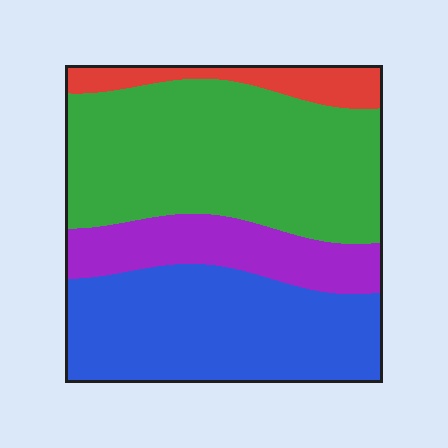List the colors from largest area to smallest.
From largest to smallest: green, blue, purple, red.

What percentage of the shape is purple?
Purple takes up less than a quarter of the shape.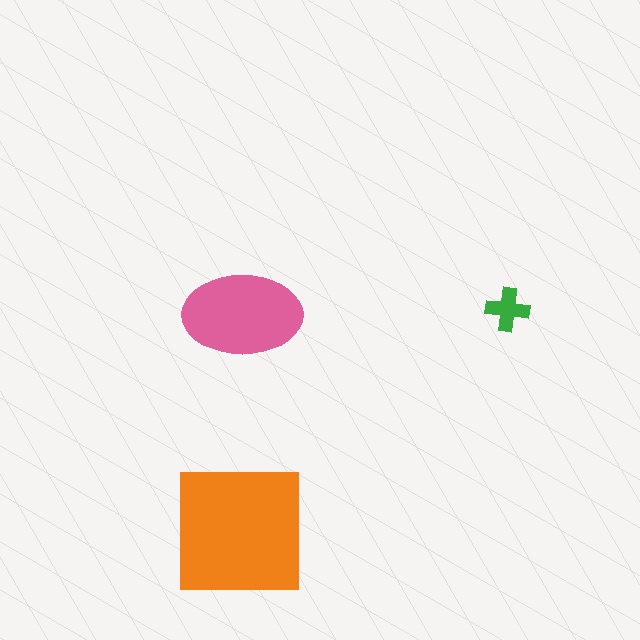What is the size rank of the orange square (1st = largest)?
1st.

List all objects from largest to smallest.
The orange square, the pink ellipse, the green cross.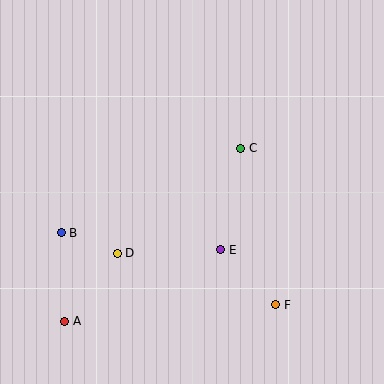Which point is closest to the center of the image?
Point E at (221, 250) is closest to the center.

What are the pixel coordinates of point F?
Point F is at (276, 305).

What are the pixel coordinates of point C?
Point C is at (241, 148).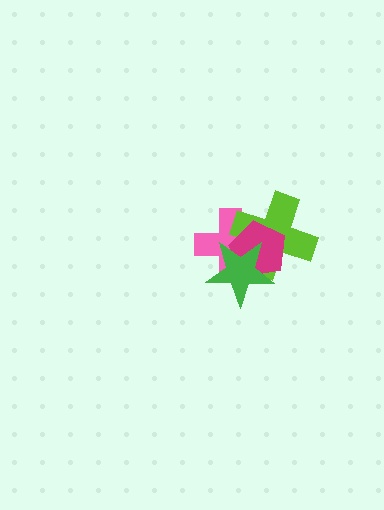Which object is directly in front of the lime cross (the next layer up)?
The magenta pentagon is directly in front of the lime cross.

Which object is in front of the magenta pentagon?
The green star is in front of the magenta pentagon.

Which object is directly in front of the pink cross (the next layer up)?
The lime cross is directly in front of the pink cross.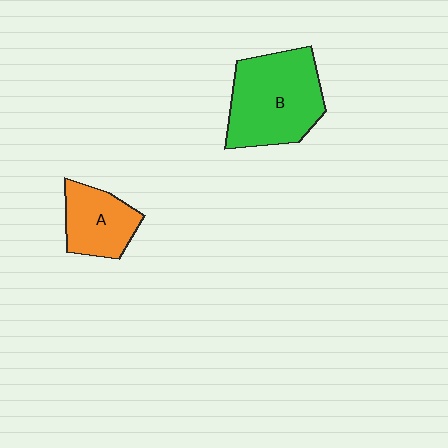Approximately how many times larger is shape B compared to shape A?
Approximately 1.8 times.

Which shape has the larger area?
Shape B (green).